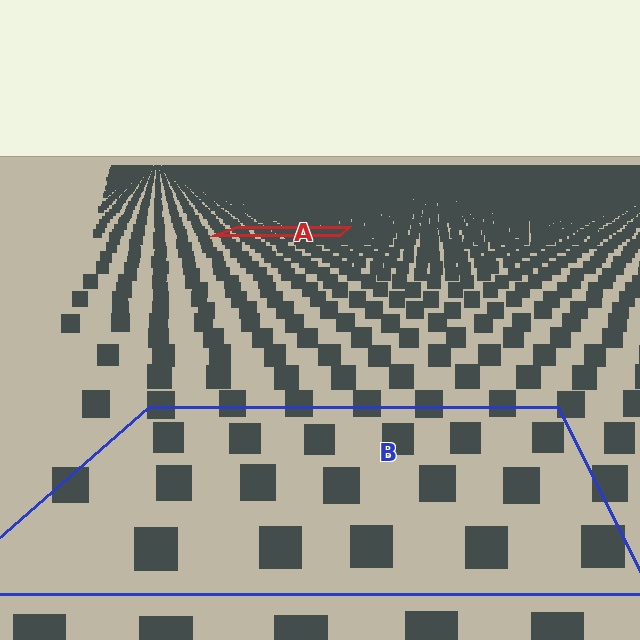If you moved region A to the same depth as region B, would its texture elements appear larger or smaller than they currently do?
They would appear larger. At a closer depth, the same texture elements are projected at a bigger on-screen size.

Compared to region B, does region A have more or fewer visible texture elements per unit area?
Region A has more texture elements per unit area — they are packed more densely because it is farther away.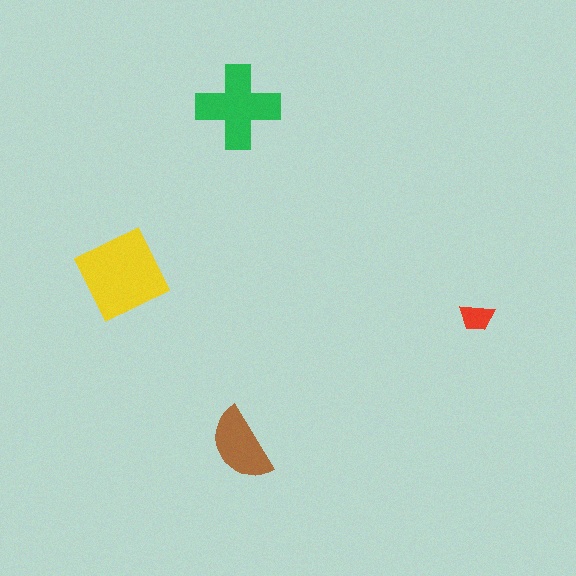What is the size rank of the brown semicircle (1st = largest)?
3rd.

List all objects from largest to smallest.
The yellow square, the green cross, the brown semicircle, the red trapezoid.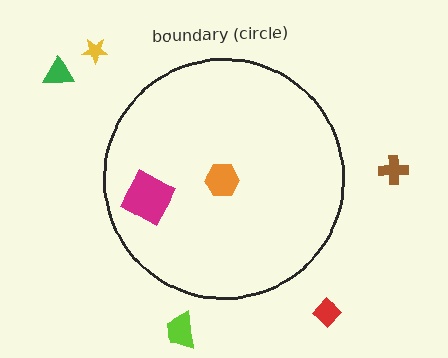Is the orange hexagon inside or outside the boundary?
Inside.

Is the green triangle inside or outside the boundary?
Outside.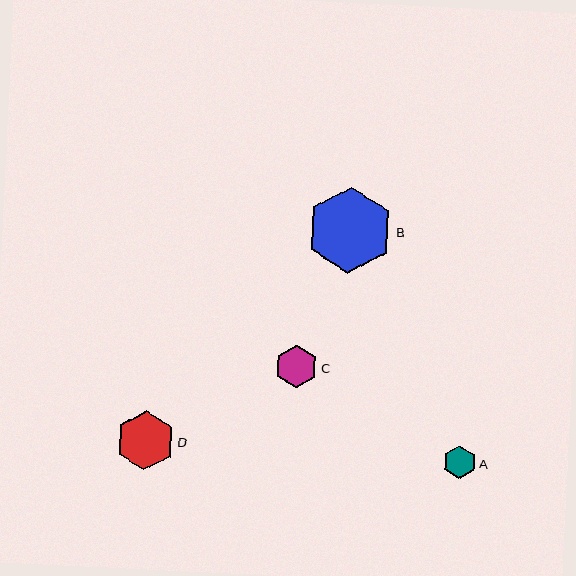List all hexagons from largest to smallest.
From largest to smallest: B, D, C, A.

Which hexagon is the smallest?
Hexagon A is the smallest with a size of approximately 33 pixels.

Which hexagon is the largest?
Hexagon B is the largest with a size of approximately 86 pixels.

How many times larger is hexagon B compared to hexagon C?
Hexagon B is approximately 2.0 times the size of hexagon C.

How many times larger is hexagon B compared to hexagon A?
Hexagon B is approximately 2.6 times the size of hexagon A.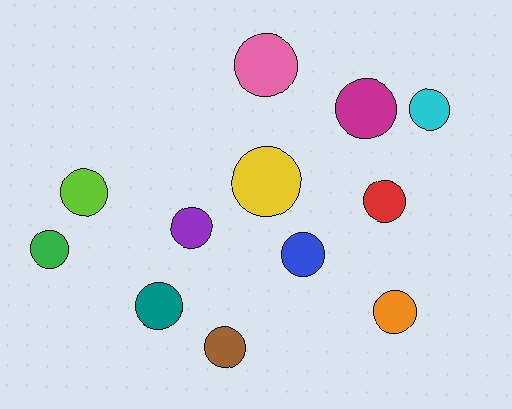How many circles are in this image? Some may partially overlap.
There are 12 circles.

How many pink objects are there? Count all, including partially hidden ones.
There is 1 pink object.